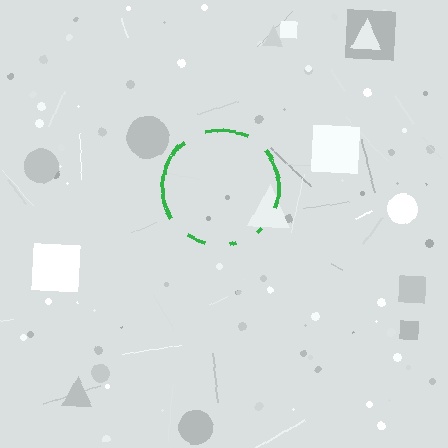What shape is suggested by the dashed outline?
The dashed outline suggests a circle.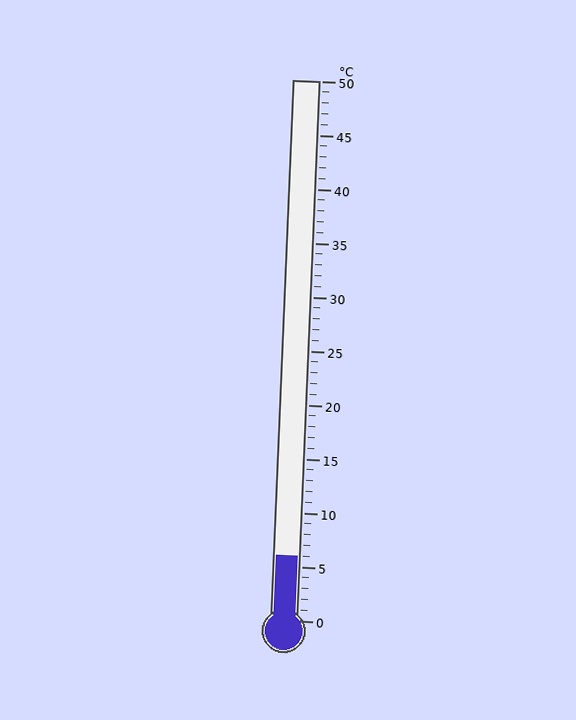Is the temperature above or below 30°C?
The temperature is below 30°C.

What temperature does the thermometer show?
The thermometer shows approximately 6°C.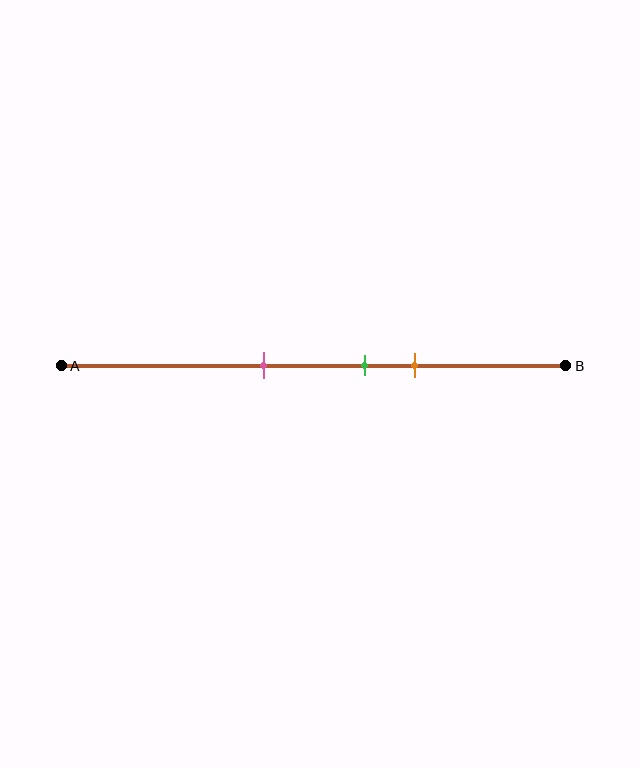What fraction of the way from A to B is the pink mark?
The pink mark is approximately 40% (0.4) of the way from A to B.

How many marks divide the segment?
There are 3 marks dividing the segment.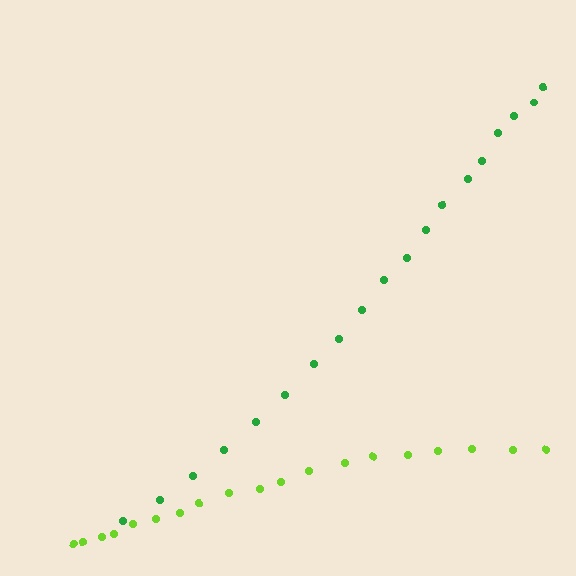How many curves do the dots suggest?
There are 2 distinct paths.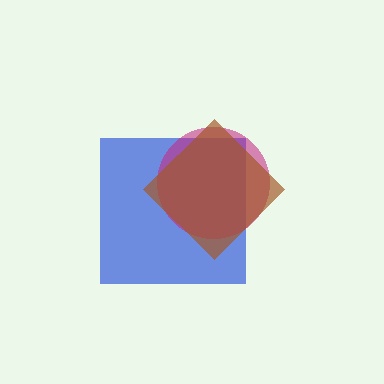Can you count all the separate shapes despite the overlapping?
Yes, there are 3 separate shapes.